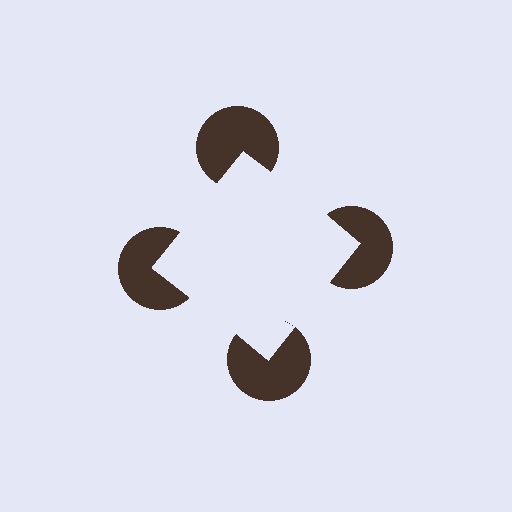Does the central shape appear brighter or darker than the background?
It typically appears slightly brighter than the background, even though no actual brightness change is drawn.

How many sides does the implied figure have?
4 sides.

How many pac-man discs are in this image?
There are 4 — one at each vertex of the illusory square.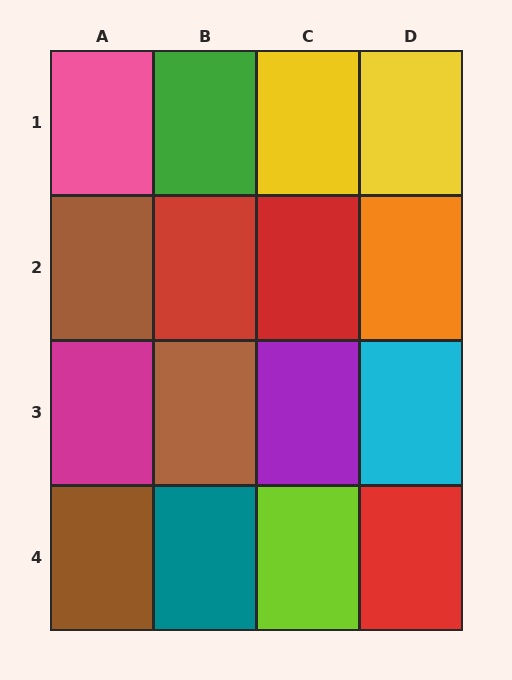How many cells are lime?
1 cell is lime.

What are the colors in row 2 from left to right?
Brown, red, red, orange.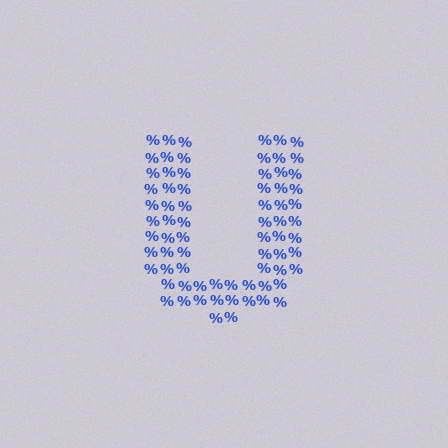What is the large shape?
The large shape is the letter U.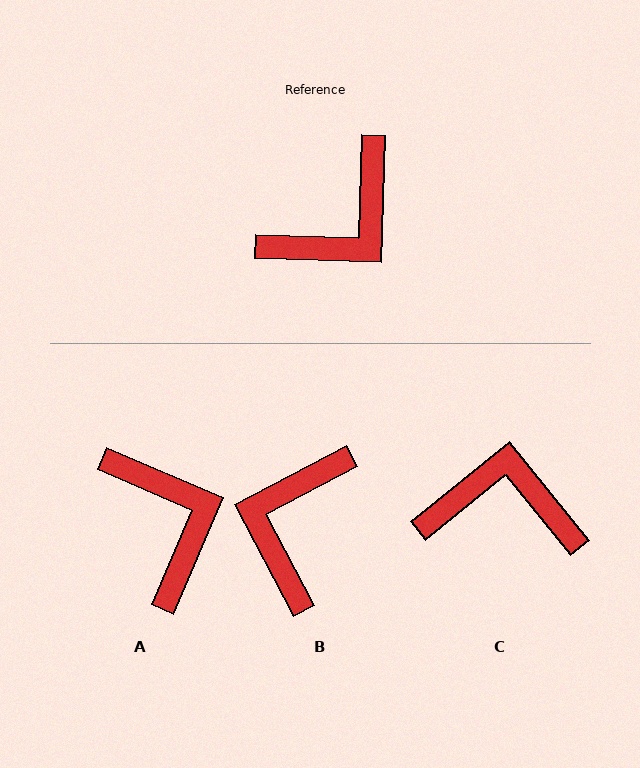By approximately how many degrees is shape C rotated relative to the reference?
Approximately 131 degrees counter-clockwise.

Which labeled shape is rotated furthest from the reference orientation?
B, about 150 degrees away.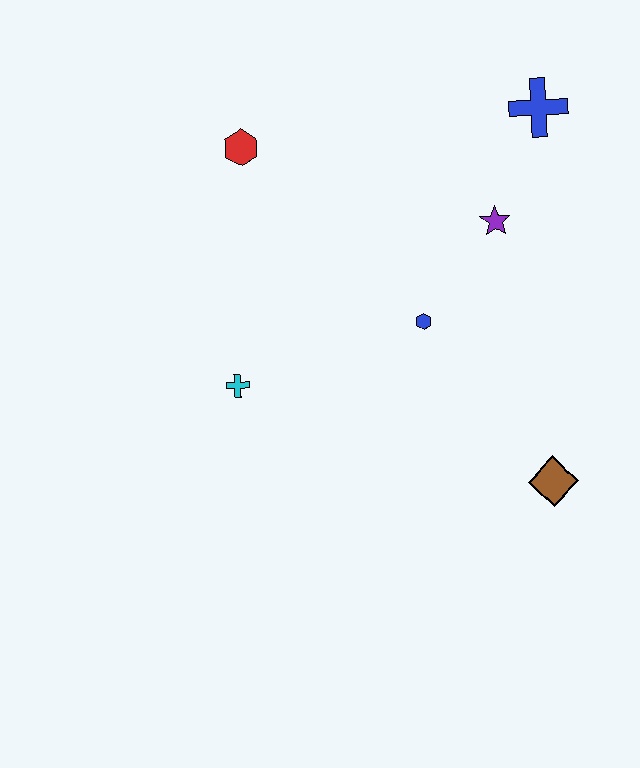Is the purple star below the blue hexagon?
No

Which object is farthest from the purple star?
The cyan cross is farthest from the purple star.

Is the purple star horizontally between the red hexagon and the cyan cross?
No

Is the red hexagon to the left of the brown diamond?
Yes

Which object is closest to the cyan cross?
The blue hexagon is closest to the cyan cross.